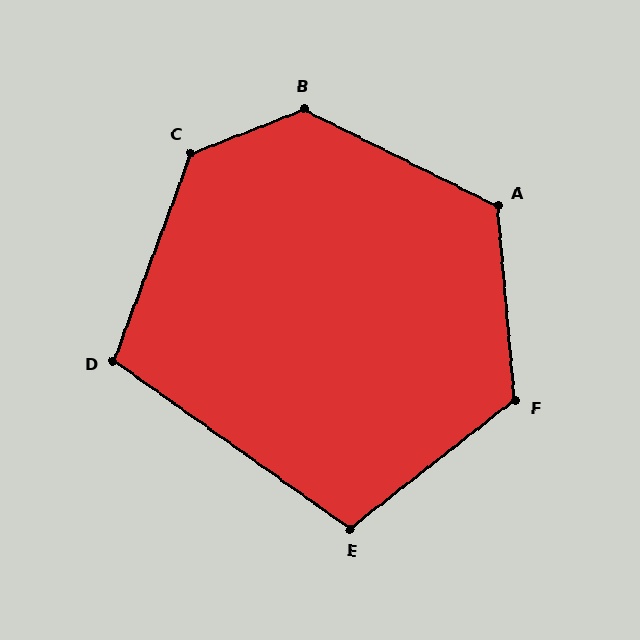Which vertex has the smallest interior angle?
D, at approximately 105 degrees.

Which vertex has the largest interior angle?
B, at approximately 132 degrees.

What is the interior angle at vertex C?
Approximately 132 degrees (obtuse).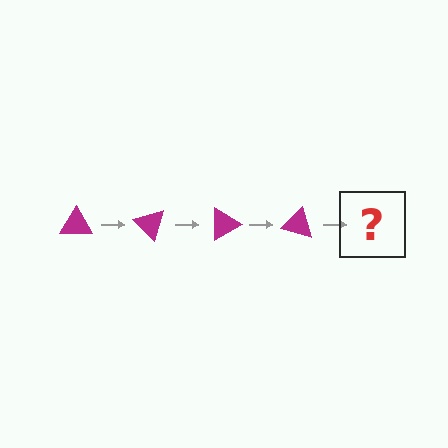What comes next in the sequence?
The next element should be a magenta triangle rotated 180 degrees.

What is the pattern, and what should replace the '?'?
The pattern is that the triangle rotates 45 degrees each step. The '?' should be a magenta triangle rotated 180 degrees.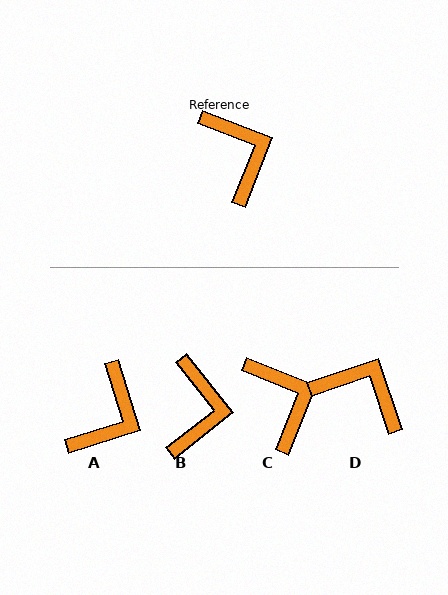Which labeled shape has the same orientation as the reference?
C.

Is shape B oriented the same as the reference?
No, it is off by about 30 degrees.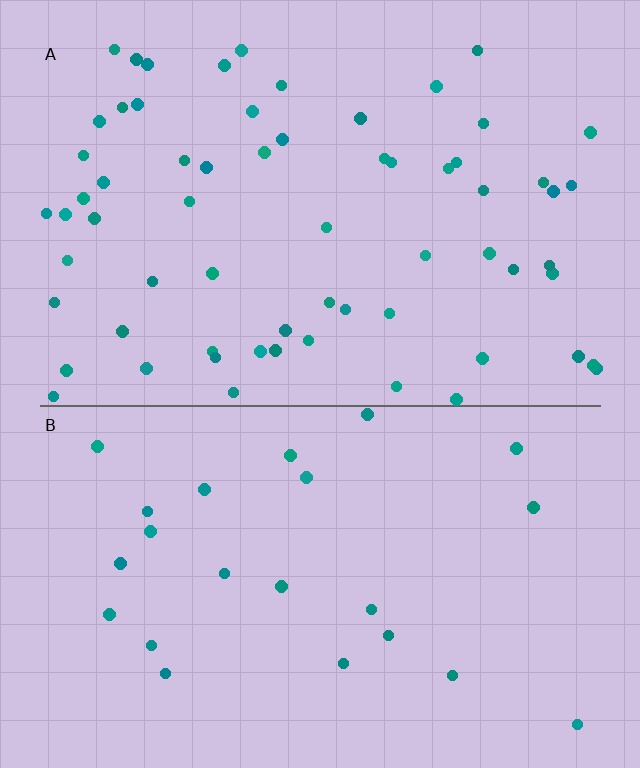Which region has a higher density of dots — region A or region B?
A (the top).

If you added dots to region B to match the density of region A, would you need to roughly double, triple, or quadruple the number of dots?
Approximately triple.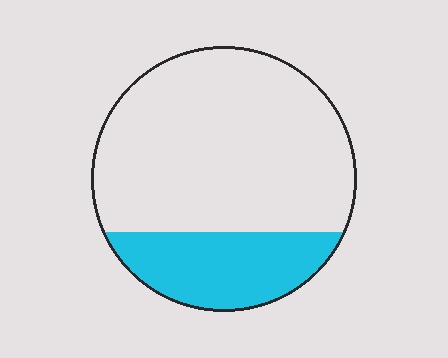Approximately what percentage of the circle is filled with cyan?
Approximately 25%.